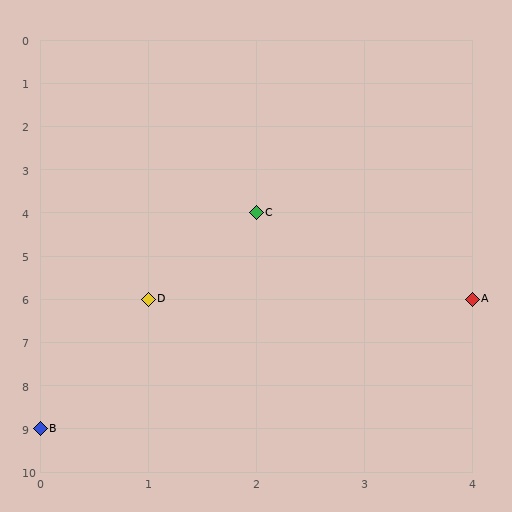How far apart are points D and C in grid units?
Points D and C are 1 column and 2 rows apart (about 2.2 grid units diagonally).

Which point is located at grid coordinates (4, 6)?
Point A is at (4, 6).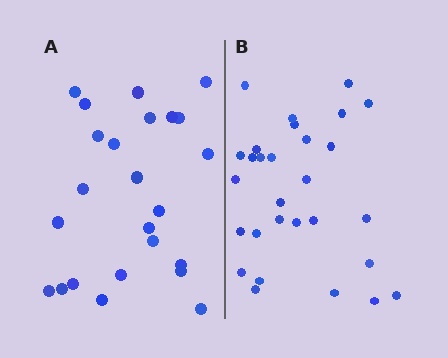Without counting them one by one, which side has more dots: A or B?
Region B (the right region) has more dots.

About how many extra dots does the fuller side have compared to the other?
Region B has about 5 more dots than region A.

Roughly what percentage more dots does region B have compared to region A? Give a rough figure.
About 20% more.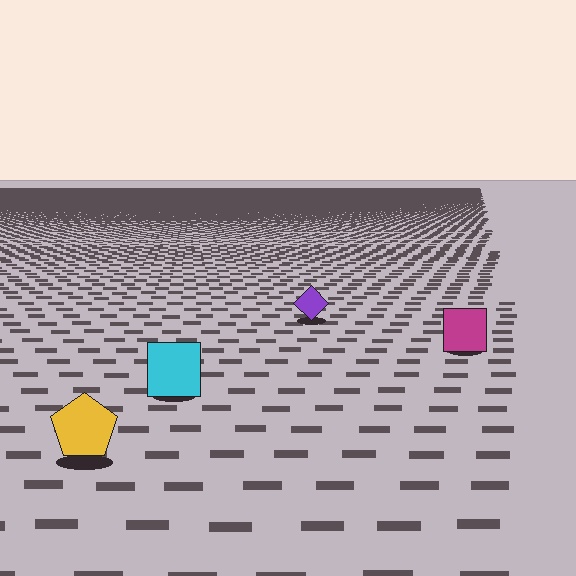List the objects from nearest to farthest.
From nearest to farthest: the yellow pentagon, the cyan square, the magenta square, the purple diamond.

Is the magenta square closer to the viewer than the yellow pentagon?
No. The yellow pentagon is closer — you can tell from the texture gradient: the ground texture is coarser near it.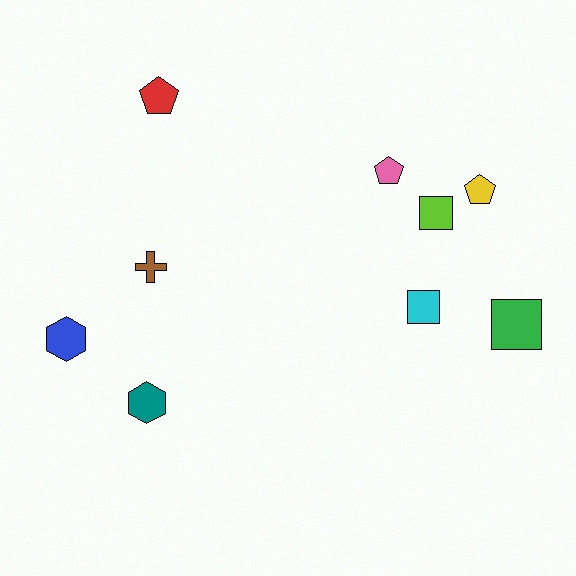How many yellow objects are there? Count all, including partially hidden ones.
There is 1 yellow object.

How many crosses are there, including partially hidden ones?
There is 1 cross.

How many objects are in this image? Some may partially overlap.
There are 9 objects.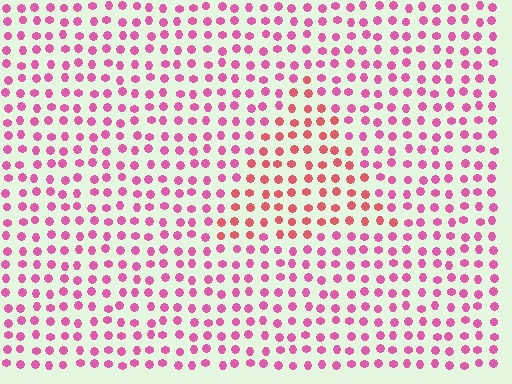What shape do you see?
I see a triangle.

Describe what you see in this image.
The image is filled with small pink elements in a uniform arrangement. A triangle-shaped region is visible where the elements are tinted to a slightly different hue, forming a subtle color boundary.